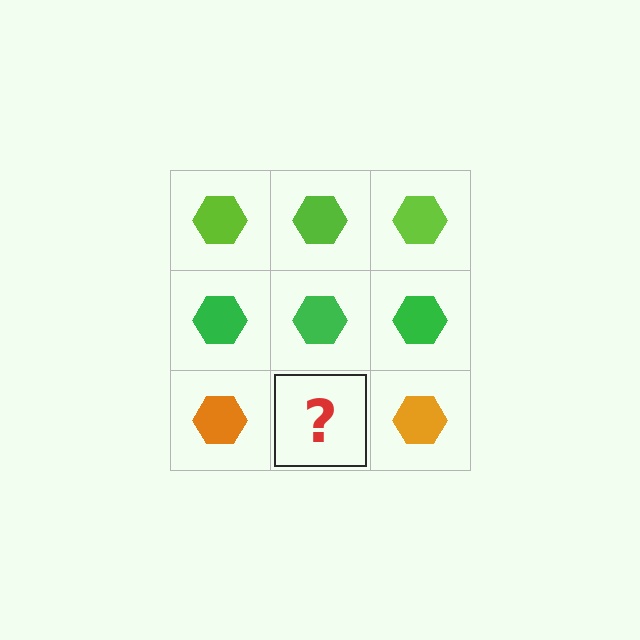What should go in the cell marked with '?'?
The missing cell should contain an orange hexagon.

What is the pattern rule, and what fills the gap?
The rule is that each row has a consistent color. The gap should be filled with an orange hexagon.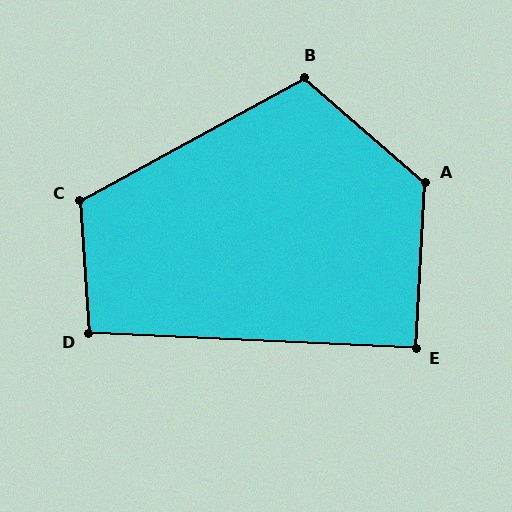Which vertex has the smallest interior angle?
E, at approximately 91 degrees.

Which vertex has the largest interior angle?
A, at approximately 128 degrees.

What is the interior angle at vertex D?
Approximately 96 degrees (obtuse).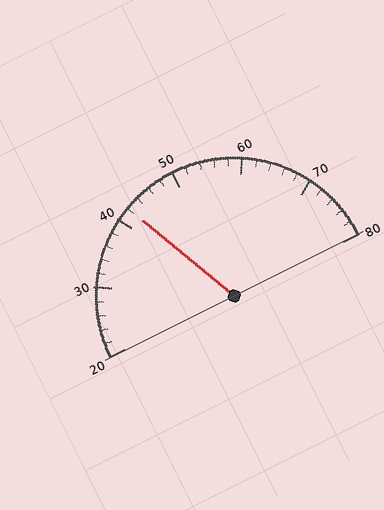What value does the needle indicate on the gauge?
The needle indicates approximately 42.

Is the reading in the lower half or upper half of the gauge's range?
The reading is in the lower half of the range (20 to 80).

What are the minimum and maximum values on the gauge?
The gauge ranges from 20 to 80.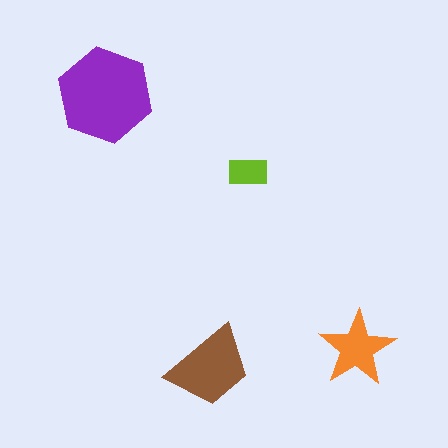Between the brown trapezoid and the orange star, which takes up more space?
The brown trapezoid.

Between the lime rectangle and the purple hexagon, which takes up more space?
The purple hexagon.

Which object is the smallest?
The lime rectangle.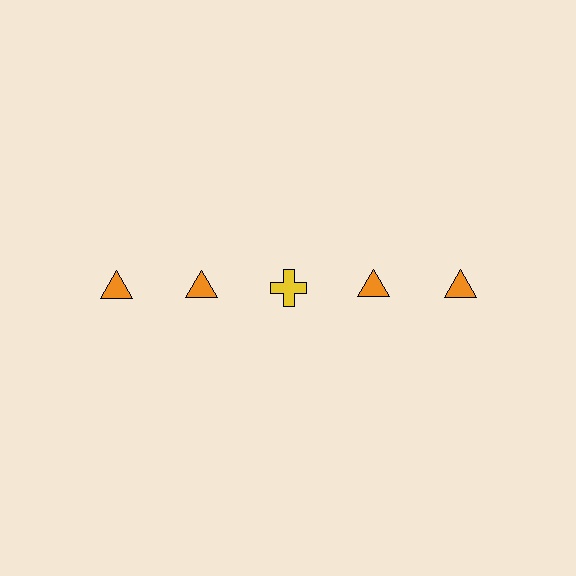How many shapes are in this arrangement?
There are 5 shapes arranged in a grid pattern.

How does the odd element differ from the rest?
It differs in both color (yellow instead of orange) and shape (cross instead of triangle).